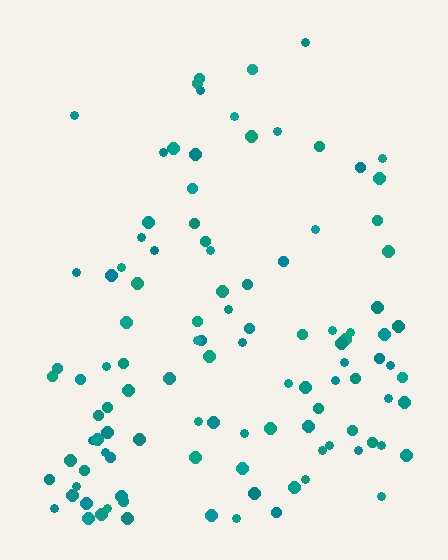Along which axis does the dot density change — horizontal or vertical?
Vertical.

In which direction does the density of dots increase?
From top to bottom, with the bottom side densest.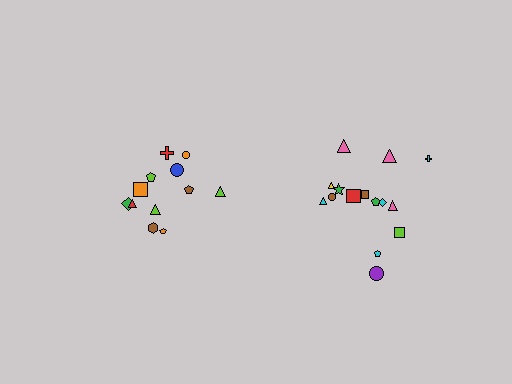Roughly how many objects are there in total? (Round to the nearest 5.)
Roughly 25 objects in total.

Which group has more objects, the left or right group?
The right group.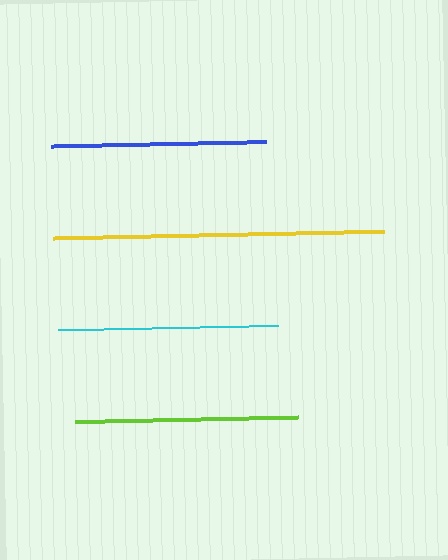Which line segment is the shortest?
The blue line is the shortest at approximately 215 pixels.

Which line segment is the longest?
The yellow line is the longest at approximately 331 pixels.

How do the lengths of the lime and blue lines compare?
The lime and blue lines are approximately the same length.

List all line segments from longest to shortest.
From longest to shortest: yellow, lime, cyan, blue.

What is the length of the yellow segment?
The yellow segment is approximately 331 pixels long.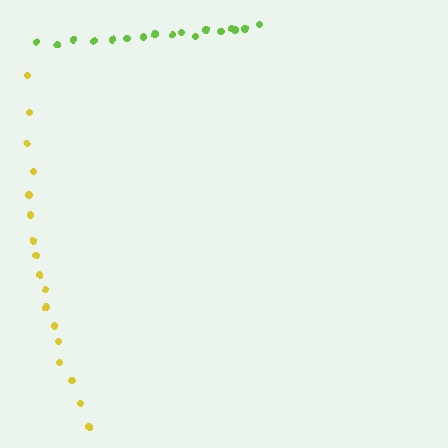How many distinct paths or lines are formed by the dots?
There are 2 distinct paths.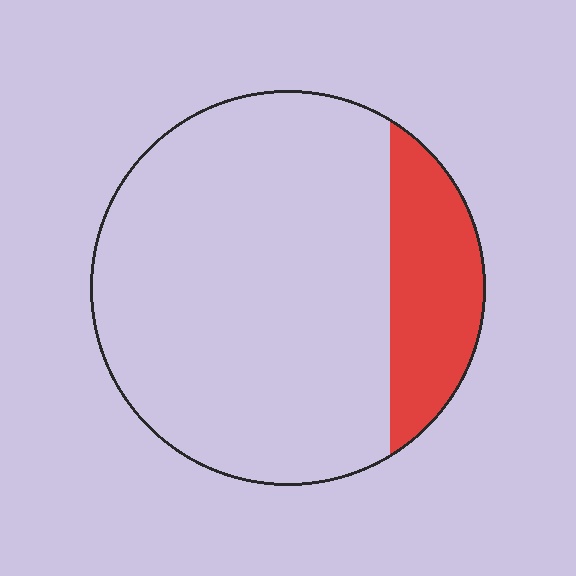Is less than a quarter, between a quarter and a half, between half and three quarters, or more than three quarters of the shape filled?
Less than a quarter.